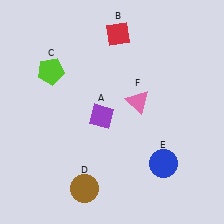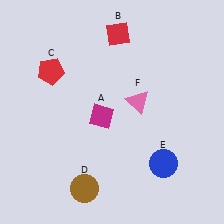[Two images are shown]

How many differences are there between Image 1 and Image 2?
There are 2 differences between the two images.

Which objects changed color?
A changed from purple to magenta. C changed from lime to red.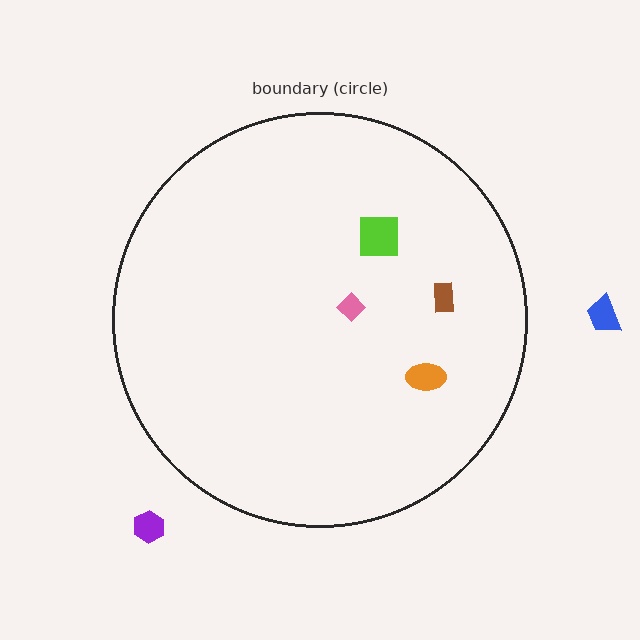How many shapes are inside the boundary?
4 inside, 2 outside.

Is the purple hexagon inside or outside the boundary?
Outside.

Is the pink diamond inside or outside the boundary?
Inside.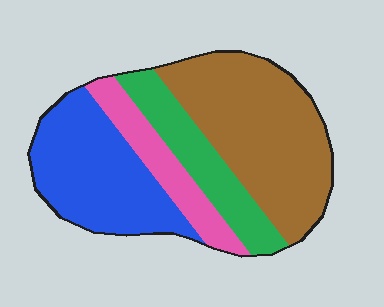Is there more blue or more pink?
Blue.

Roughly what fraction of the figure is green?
Green covers around 15% of the figure.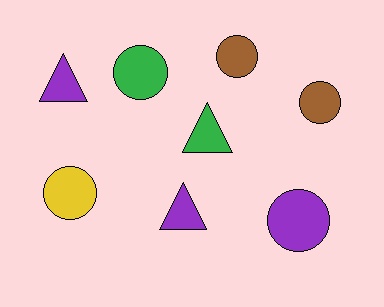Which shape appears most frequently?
Circle, with 5 objects.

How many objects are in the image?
There are 8 objects.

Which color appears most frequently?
Purple, with 3 objects.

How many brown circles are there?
There are 2 brown circles.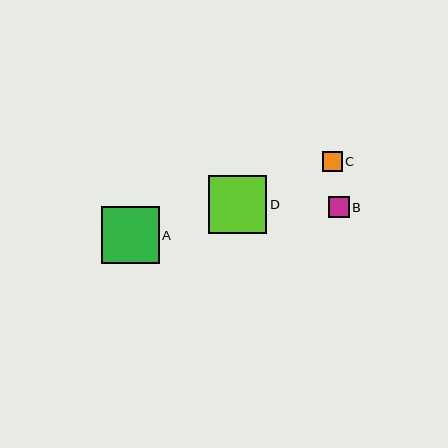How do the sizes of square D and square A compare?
Square D and square A are approximately the same size.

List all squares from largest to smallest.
From largest to smallest: D, A, B, C.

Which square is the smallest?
Square C is the smallest with a size of approximately 20 pixels.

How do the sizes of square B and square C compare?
Square B and square C are approximately the same size.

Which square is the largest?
Square D is the largest with a size of approximately 58 pixels.